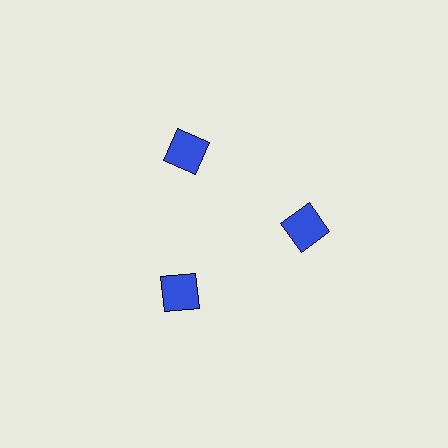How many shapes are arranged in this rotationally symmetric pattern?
There are 3 shapes, arranged in 3 groups of 1.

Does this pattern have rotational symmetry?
Yes, this pattern has 3-fold rotational symmetry. It looks the same after rotating 120 degrees around the center.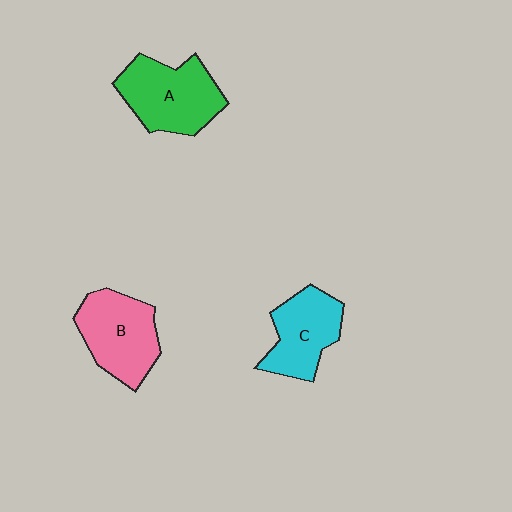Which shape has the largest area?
Shape A (green).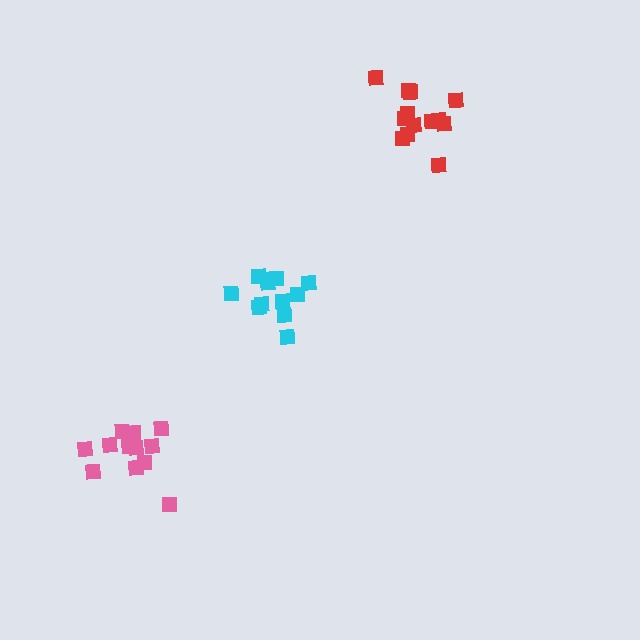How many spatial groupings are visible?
There are 3 spatial groupings.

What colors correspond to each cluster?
The clusters are colored: red, cyan, pink.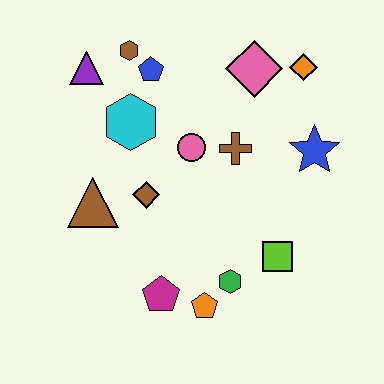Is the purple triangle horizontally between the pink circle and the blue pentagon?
No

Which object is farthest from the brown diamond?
The orange diamond is farthest from the brown diamond.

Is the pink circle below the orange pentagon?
No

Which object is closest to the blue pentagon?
The brown hexagon is closest to the blue pentagon.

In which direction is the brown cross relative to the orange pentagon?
The brown cross is above the orange pentagon.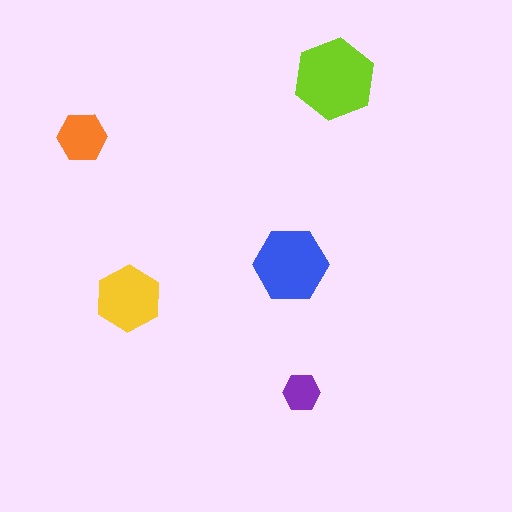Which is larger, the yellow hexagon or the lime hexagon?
The lime one.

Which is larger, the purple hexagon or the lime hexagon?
The lime one.